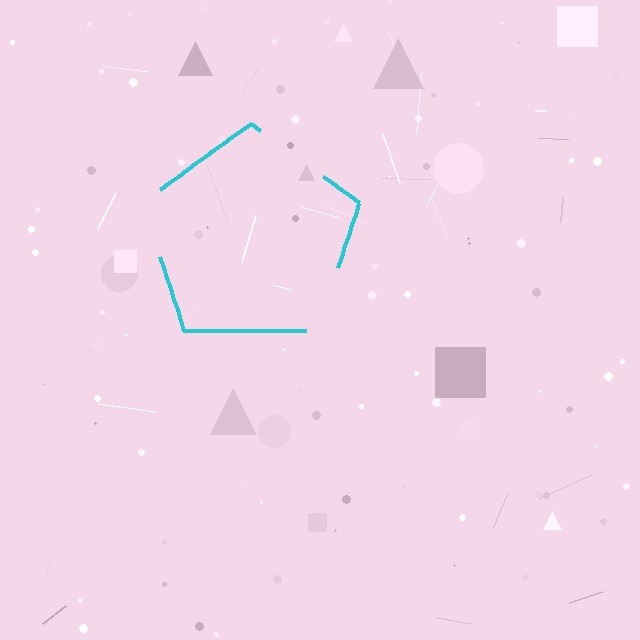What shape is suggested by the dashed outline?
The dashed outline suggests a pentagon.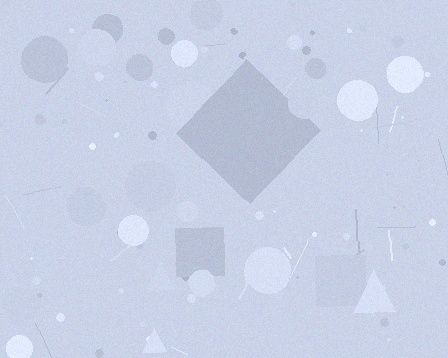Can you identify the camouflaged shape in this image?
The camouflaged shape is a diamond.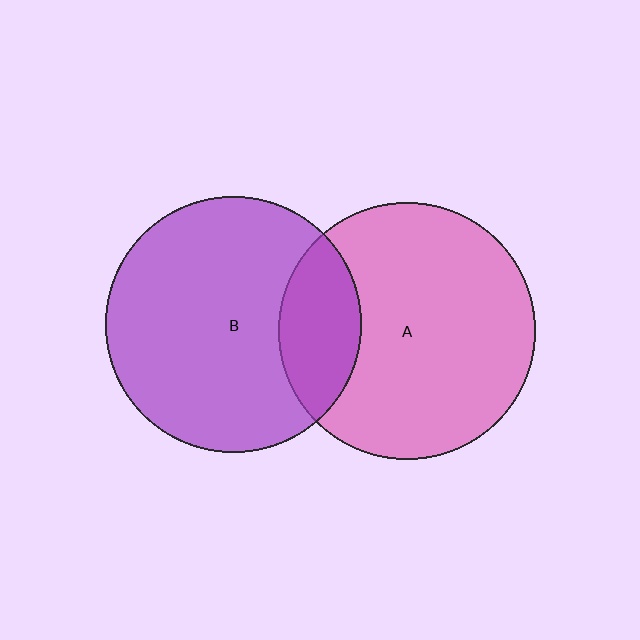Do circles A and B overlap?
Yes.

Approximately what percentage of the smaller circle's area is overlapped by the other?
Approximately 20%.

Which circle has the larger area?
Circle A (pink).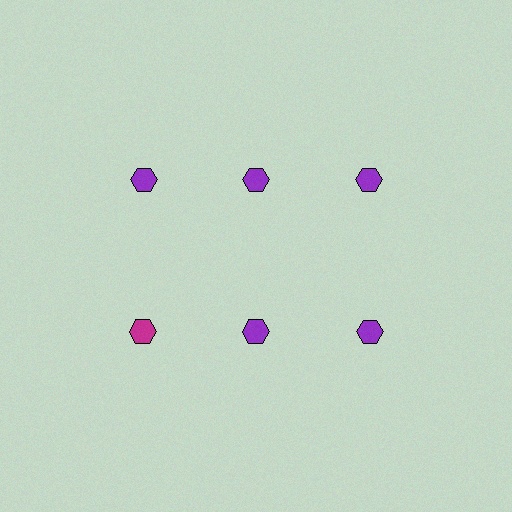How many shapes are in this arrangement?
There are 6 shapes arranged in a grid pattern.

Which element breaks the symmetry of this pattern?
The magenta hexagon in the second row, leftmost column breaks the symmetry. All other shapes are purple hexagons.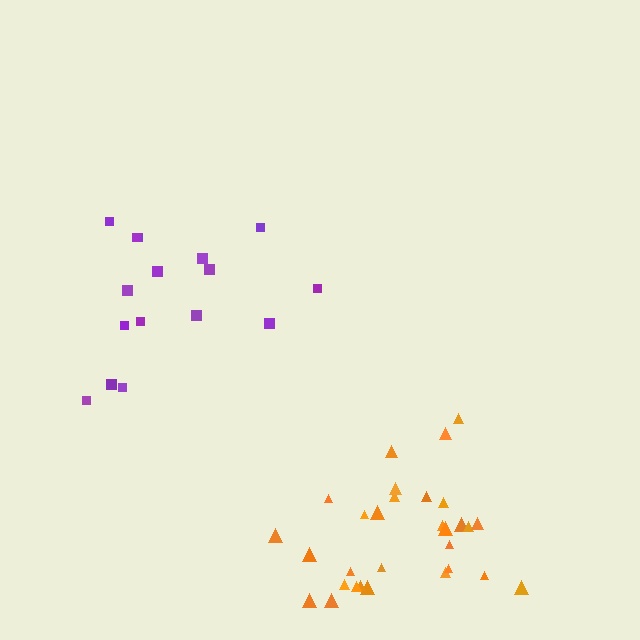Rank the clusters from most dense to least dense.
orange, purple.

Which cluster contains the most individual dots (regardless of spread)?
Orange (31).